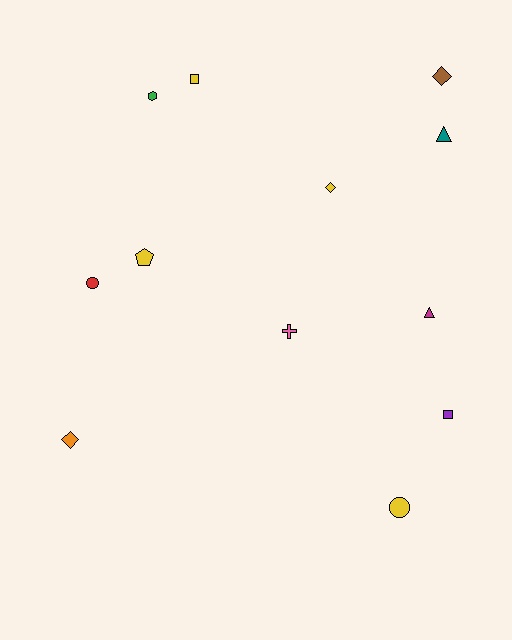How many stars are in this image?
There are no stars.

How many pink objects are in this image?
There is 1 pink object.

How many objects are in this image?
There are 12 objects.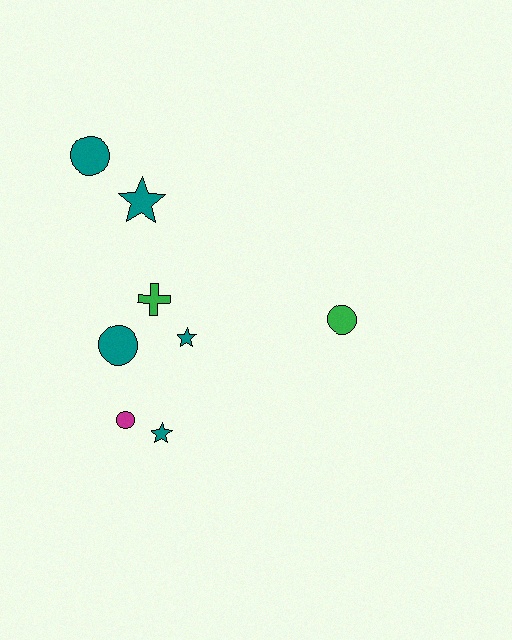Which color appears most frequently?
Teal, with 5 objects.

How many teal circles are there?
There are 2 teal circles.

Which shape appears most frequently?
Circle, with 4 objects.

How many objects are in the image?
There are 8 objects.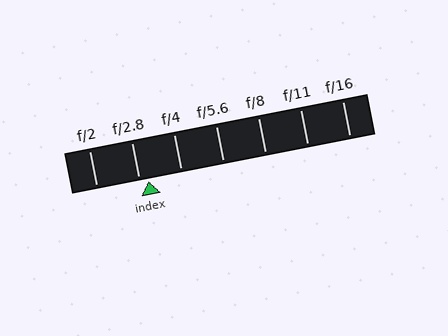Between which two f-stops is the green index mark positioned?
The index mark is between f/2.8 and f/4.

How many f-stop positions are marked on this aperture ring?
There are 7 f-stop positions marked.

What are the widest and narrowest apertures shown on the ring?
The widest aperture shown is f/2 and the narrowest is f/16.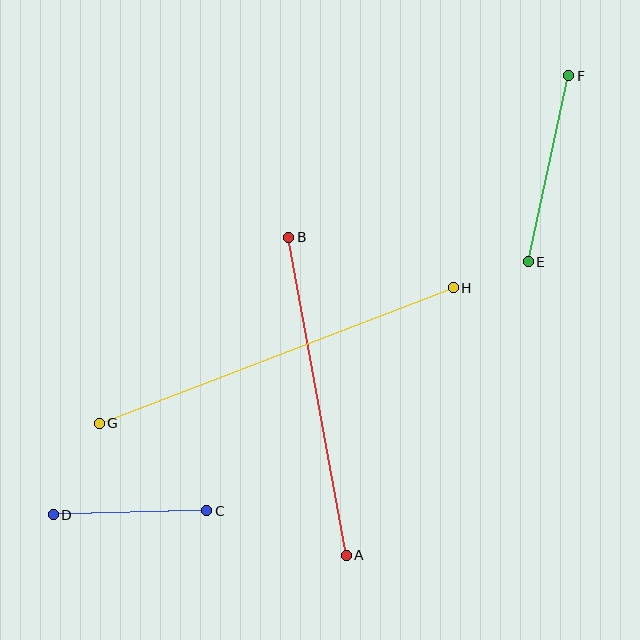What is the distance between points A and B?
The distance is approximately 323 pixels.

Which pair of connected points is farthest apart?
Points G and H are farthest apart.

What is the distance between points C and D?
The distance is approximately 154 pixels.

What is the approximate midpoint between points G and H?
The midpoint is at approximately (276, 356) pixels.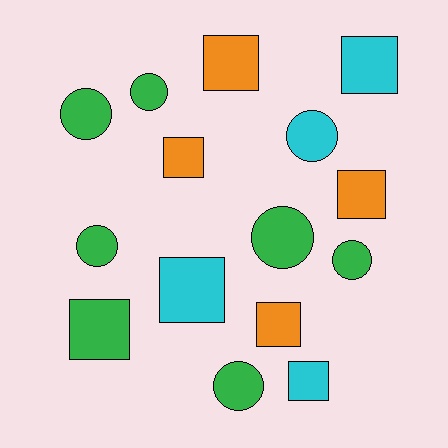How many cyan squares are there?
There are 3 cyan squares.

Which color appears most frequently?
Green, with 7 objects.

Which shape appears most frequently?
Square, with 8 objects.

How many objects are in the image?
There are 15 objects.